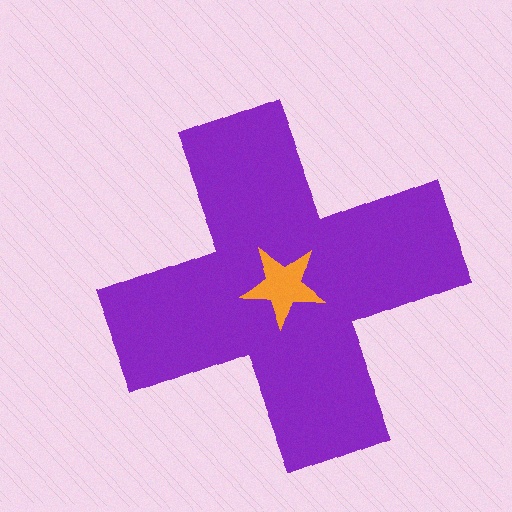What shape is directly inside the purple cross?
The orange star.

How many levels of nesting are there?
2.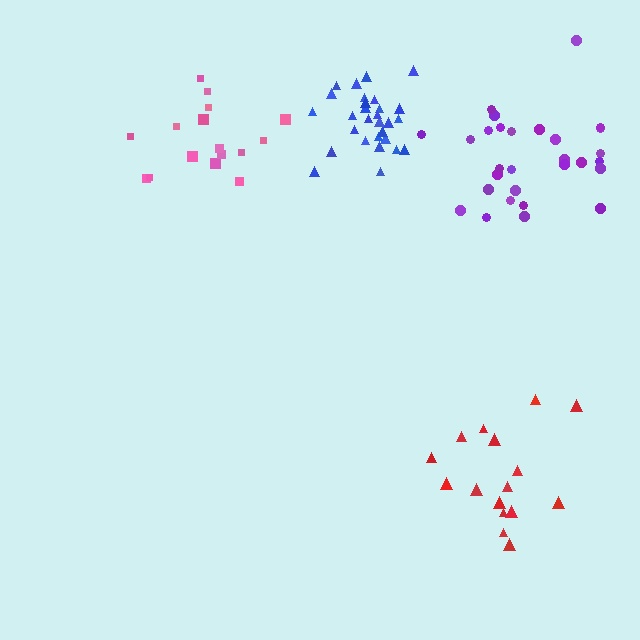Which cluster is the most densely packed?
Blue.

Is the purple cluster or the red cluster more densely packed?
Purple.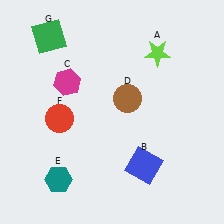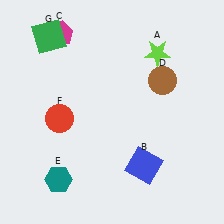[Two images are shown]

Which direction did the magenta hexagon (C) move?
The magenta hexagon (C) moved up.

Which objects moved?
The objects that moved are: the magenta hexagon (C), the brown circle (D).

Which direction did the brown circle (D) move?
The brown circle (D) moved right.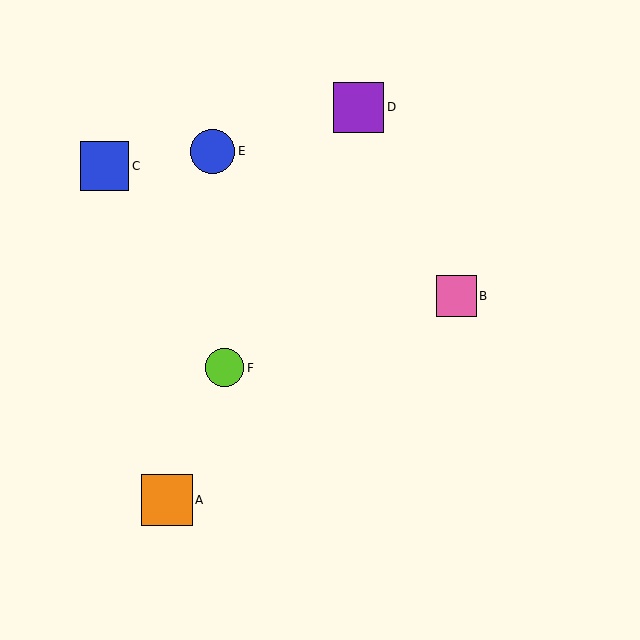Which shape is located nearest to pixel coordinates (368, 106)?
The purple square (labeled D) at (359, 107) is nearest to that location.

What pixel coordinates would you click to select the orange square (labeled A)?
Click at (167, 500) to select the orange square A.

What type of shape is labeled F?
Shape F is a lime circle.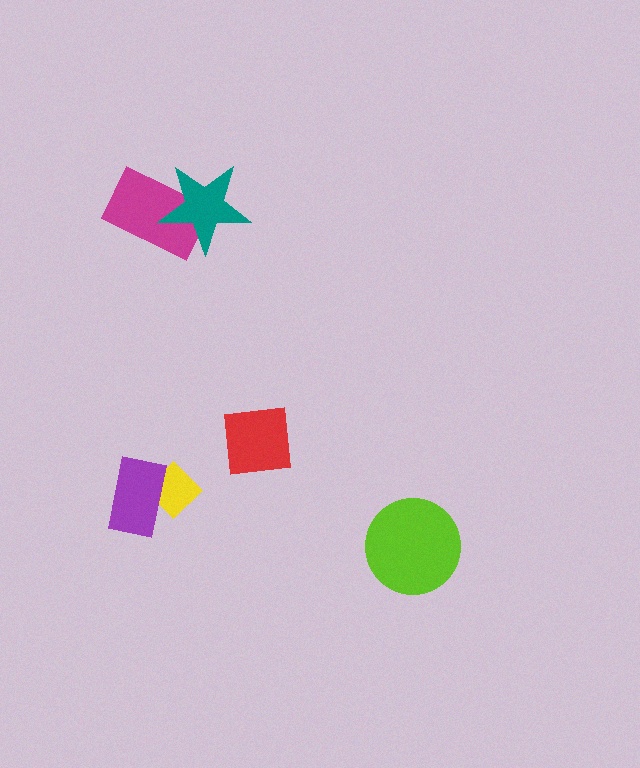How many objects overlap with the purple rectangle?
1 object overlaps with the purple rectangle.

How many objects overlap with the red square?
0 objects overlap with the red square.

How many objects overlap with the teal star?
1 object overlaps with the teal star.